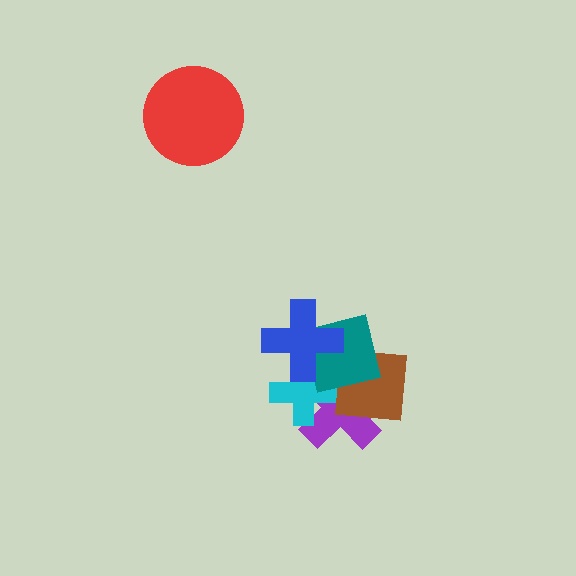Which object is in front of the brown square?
The teal square is in front of the brown square.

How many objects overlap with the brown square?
2 objects overlap with the brown square.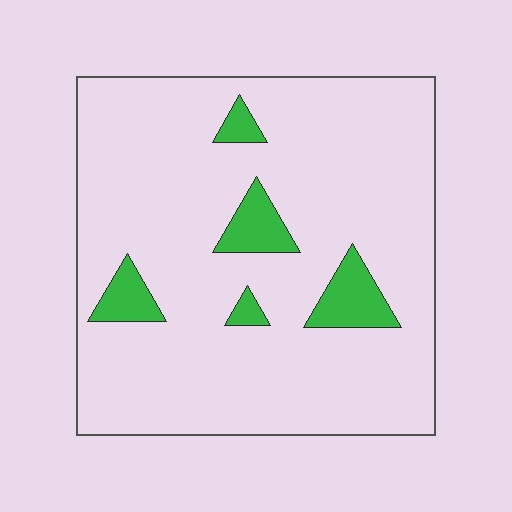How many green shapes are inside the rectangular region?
5.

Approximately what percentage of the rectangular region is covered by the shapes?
Approximately 10%.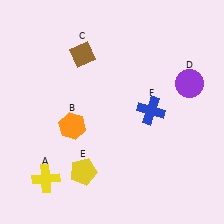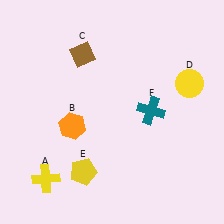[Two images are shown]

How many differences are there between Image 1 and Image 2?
There are 2 differences between the two images.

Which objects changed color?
D changed from purple to yellow. F changed from blue to teal.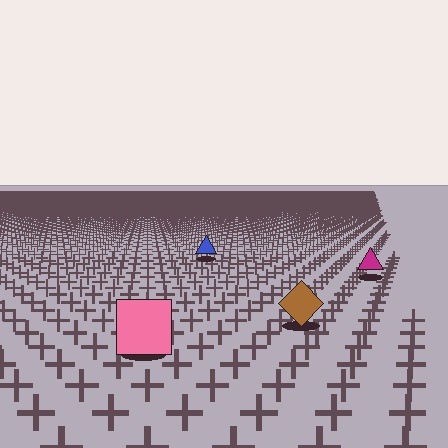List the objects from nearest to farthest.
From nearest to farthest: the pink square, the brown diamond, the magenta triangle, the blue triangle.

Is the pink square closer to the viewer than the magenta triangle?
Yes. The pink square is closer — you can tell from the texture gradient: the ground texture is coarser near it.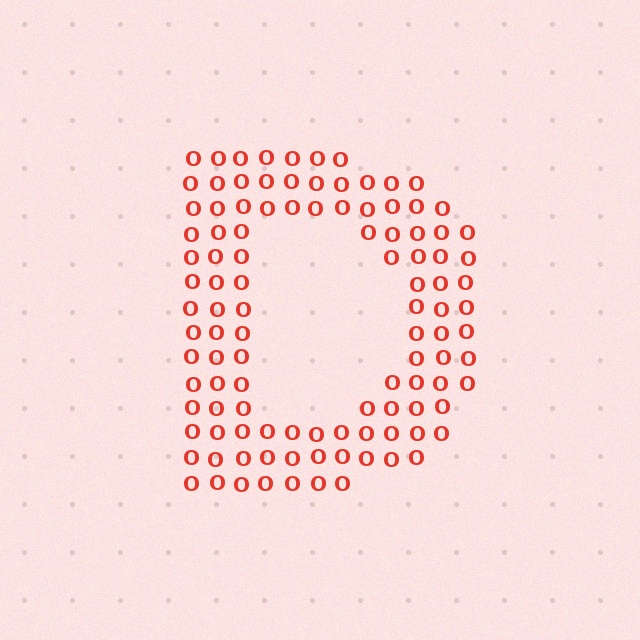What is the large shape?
The large shape is the letter D.